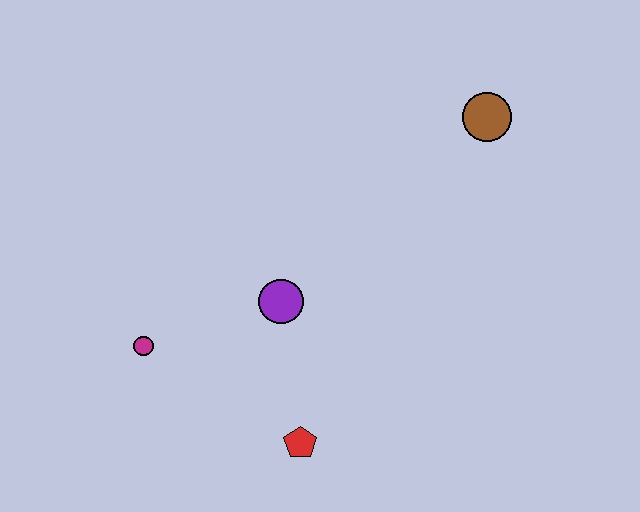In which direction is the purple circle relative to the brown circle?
The purple circle is to the left of the brown circle.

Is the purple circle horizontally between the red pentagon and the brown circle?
No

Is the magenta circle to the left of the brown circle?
Yes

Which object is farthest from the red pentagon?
The brown circle is farthest from the red pentagon.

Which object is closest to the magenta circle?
The purple circle is closest to the magenta circle.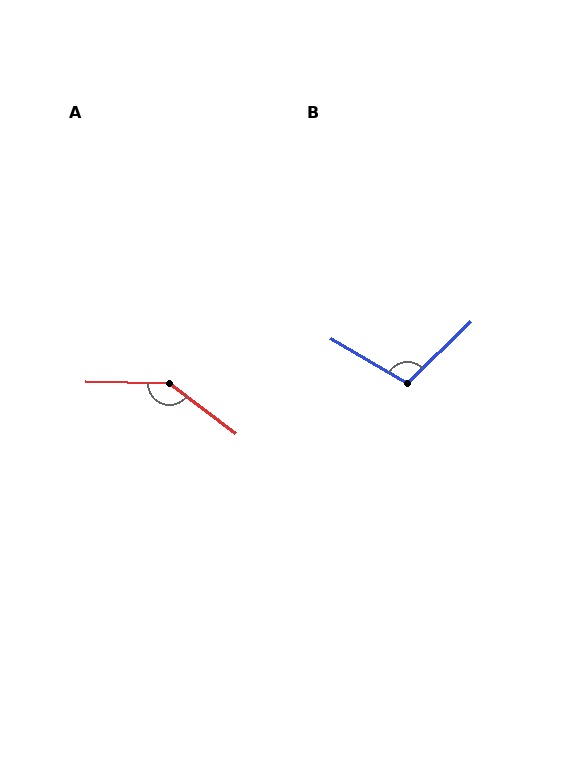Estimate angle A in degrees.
Approximately 144 degrees.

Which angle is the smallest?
B, at approximately 106 degrees.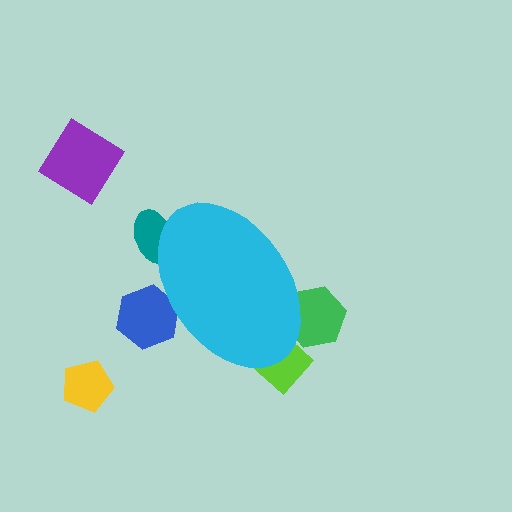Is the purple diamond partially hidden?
No, the purple diamond is fully visible.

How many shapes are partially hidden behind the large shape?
4 shapes are partially hidden.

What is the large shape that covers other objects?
A cyan ellipse.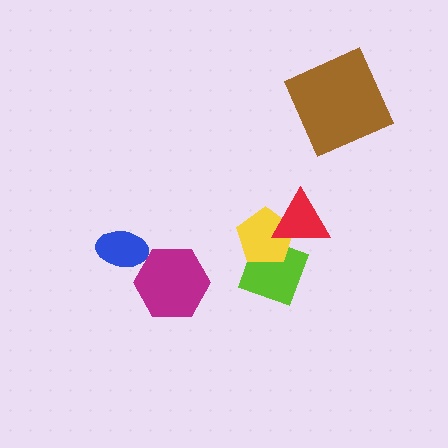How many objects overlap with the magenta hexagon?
0 objects overlap with the magenta hexagon.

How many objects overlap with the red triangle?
2 objects overlap with the red triangle.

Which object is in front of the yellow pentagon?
The red triangle is in front of the yellow pentagon.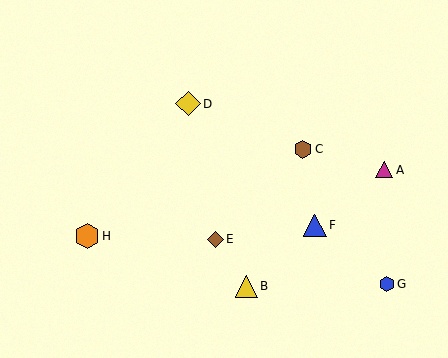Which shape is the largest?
The orange hexagon (labeled H) is the largest.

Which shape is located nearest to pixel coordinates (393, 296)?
The blue hexagon (labeled G) at (387, 284) is nearest to that location.